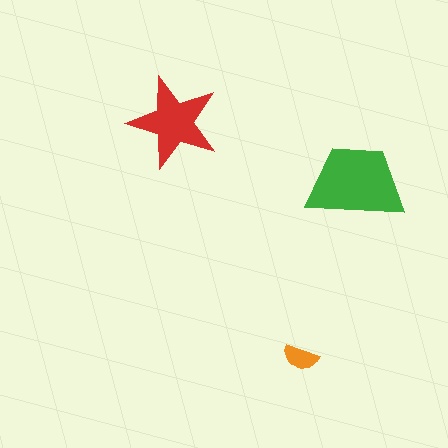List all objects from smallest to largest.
The orange semicircle, the red star, the green trapezoid.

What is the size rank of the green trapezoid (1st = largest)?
1st.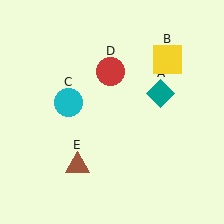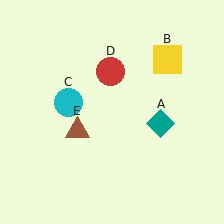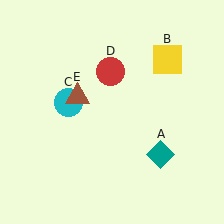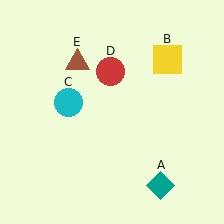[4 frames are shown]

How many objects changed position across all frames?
2 objects changed position: teal diamond (object A), brown triangle (object E).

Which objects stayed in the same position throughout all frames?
Yellow square (object B) and cyan circle (object C) and red circle (object D) remained stationary.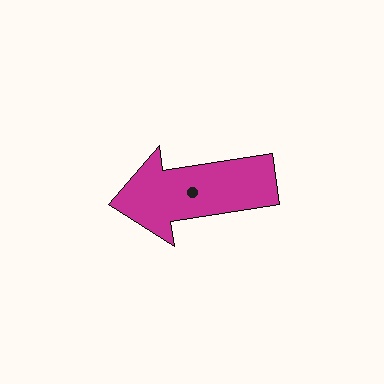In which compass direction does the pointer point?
West.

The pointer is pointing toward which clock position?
Roughly 9 o'clock.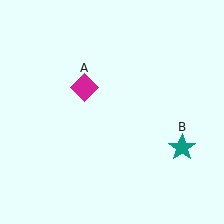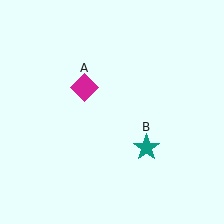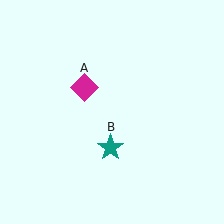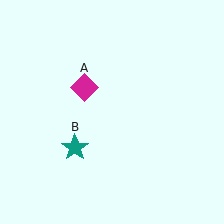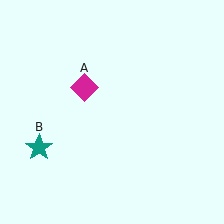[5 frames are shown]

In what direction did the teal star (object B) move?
The teal star (object B) moved left.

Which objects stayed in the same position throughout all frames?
Magenta diamond (object A) remained stationary.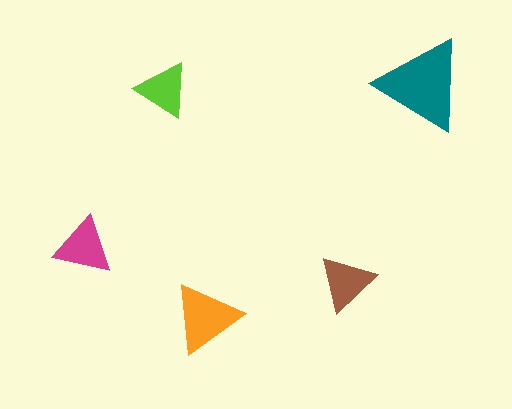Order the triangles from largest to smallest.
the teal one, the orange one, the magenta one, the brown one, the lime one.